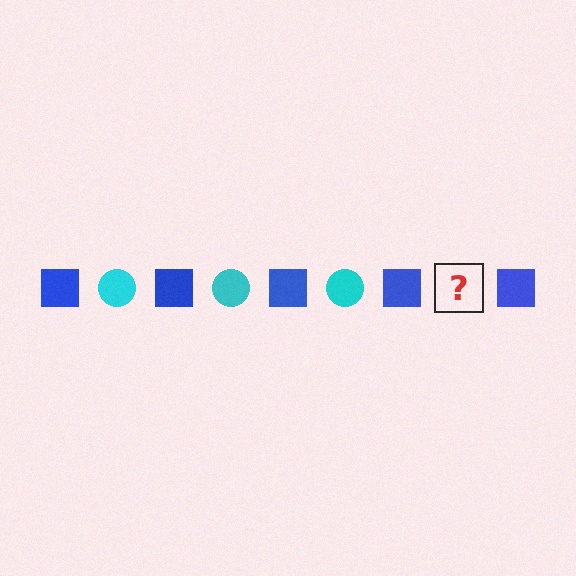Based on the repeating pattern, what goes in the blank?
The blank should be a cyan circle.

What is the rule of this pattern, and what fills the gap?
The rule is that the pattern alternates between blue square and cyan circle. The gap should be filled with a cyan circle.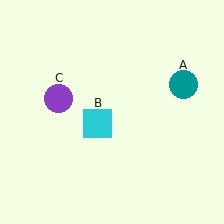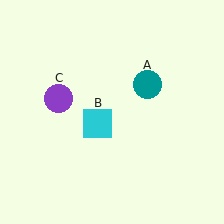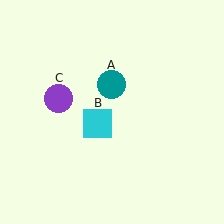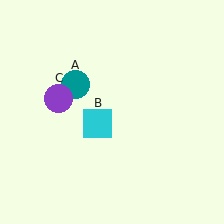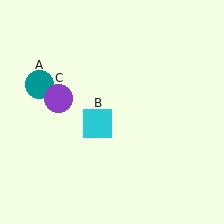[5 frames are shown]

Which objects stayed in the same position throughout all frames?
Cyan square (object B) and purple circle (object C) remained stationary.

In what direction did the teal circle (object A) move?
The teal circle (object A) moved left.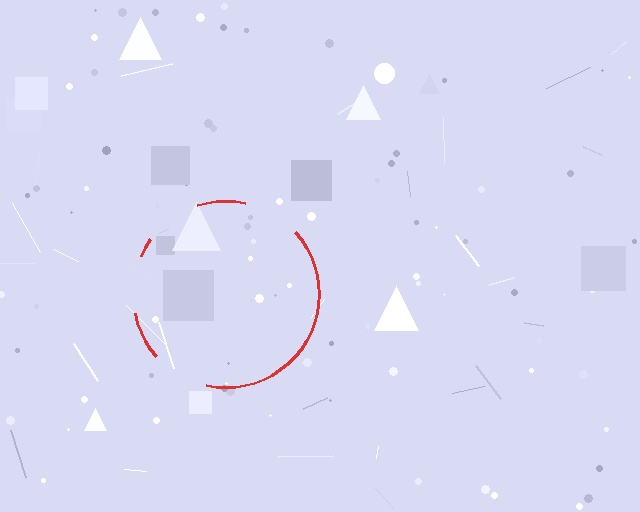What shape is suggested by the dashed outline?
The dashed outline suggests a circle.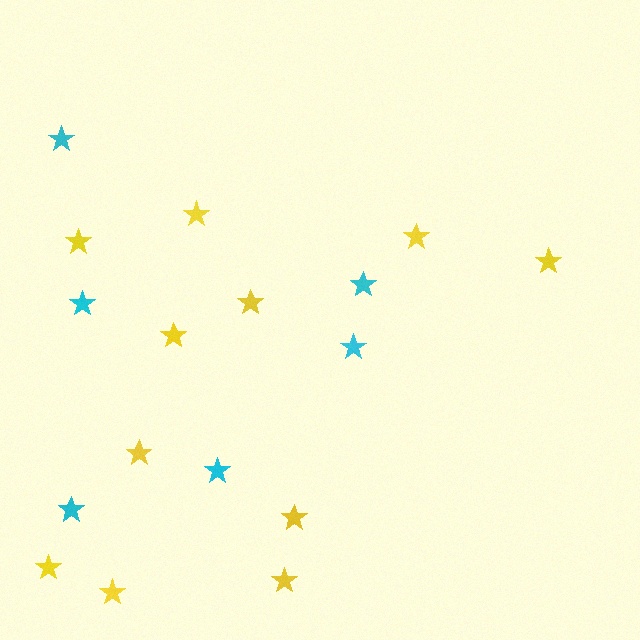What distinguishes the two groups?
There are 2 groups: one group of cyan stars (6) and one group of yellow stars (11).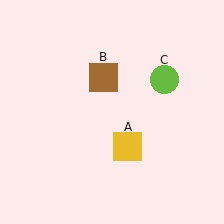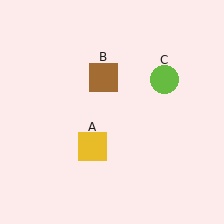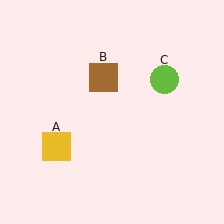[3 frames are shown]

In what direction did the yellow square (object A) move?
The yellow square (object A) moved left.